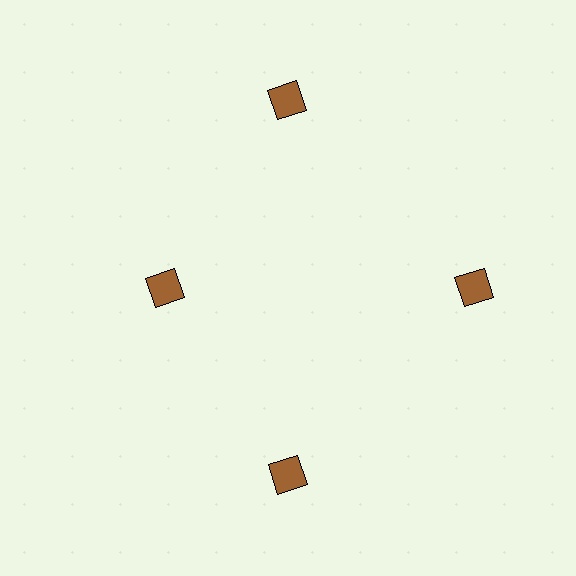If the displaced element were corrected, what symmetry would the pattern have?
It would have 4-fold rotational symmetry — the pattern would map onto itself every 90 degrees.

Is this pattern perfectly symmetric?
No. The 4 brown squares are arranged in a ring, but one element near the 9 o'clock position is pulled inward toward the center, breaking the 4-fold rotational symmetry.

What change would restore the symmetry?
The symmetry would be restored by moving it outward, back onto the ring so that all 4 squares sit at equal angles and equal distance from the center.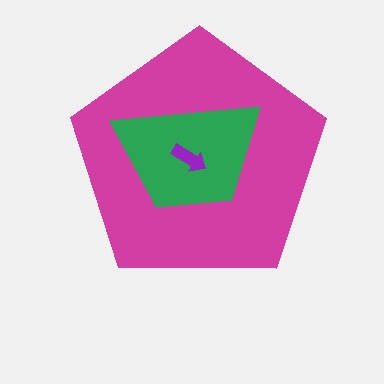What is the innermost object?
The purple arrow.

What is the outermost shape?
The magenta pentagon.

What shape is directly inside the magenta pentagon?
The green trapezoid.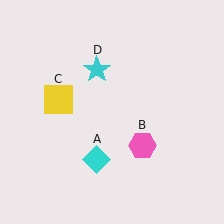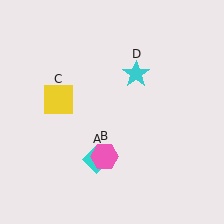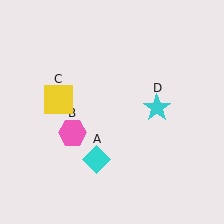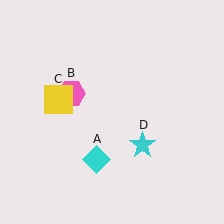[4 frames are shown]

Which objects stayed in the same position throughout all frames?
Cyan diamond (object A) and yellow square (object C) remained stationary.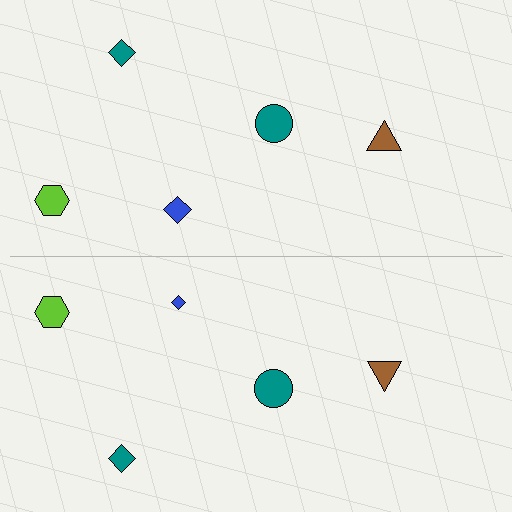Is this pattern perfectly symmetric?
No, the pattern is not perfectly symmetric. The blue diamond on the bottom side has a different size than its mirror counterpart.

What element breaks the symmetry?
The blue diamond on the bottom side has a different size than its mirror counterpart.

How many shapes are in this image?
There are 10 shapes in this image.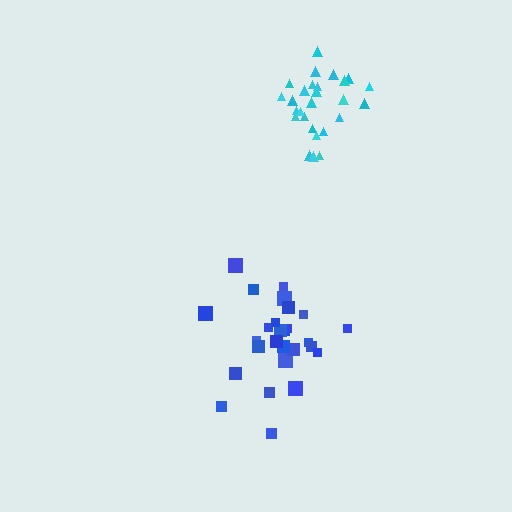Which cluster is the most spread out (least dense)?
Blue.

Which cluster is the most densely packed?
Cyan.